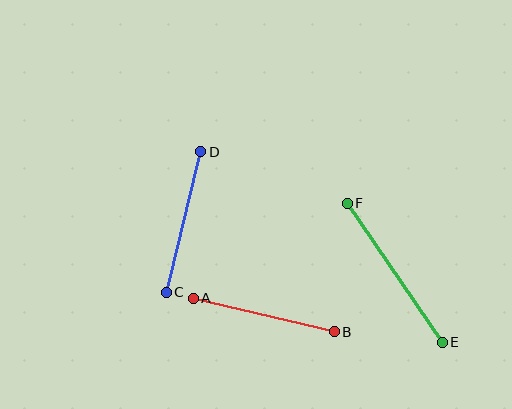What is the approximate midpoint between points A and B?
The midpoint is at approximately (264, 315) pixels.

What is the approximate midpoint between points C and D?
The midpoint is at approximately (184, 222) pixels.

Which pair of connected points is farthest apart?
Points E and F are farthest apart.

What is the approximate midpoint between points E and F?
The midpoint is at approximately (395, 273) pixels.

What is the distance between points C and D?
The distance is approximately 145 pixels.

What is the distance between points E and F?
The distance is approximately 168 pixels.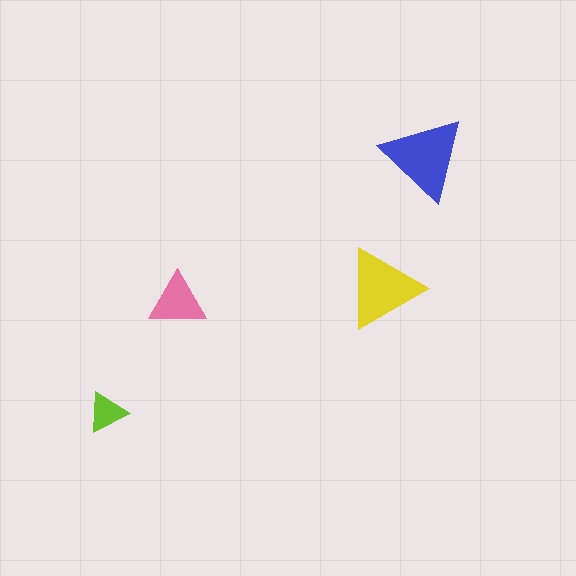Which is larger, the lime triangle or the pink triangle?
The pink one.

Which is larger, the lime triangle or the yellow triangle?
The yellow one.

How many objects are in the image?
There are 4 objects in the image.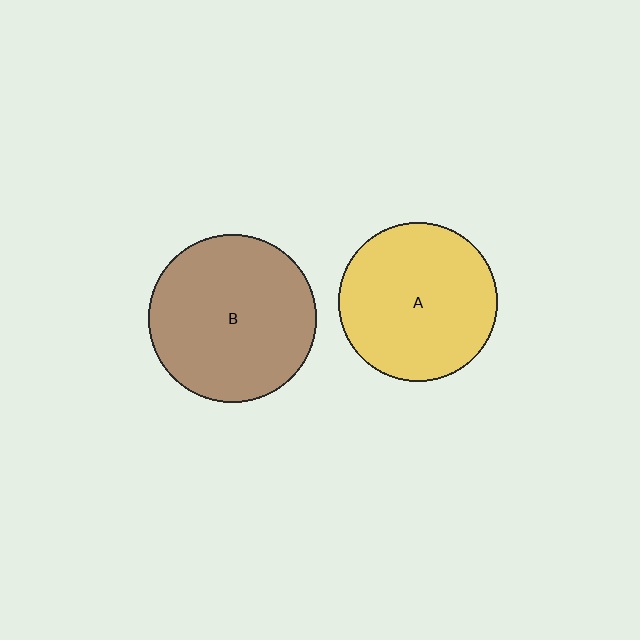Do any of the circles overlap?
No, none of the circles overlap.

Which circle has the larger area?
Circle B (brown).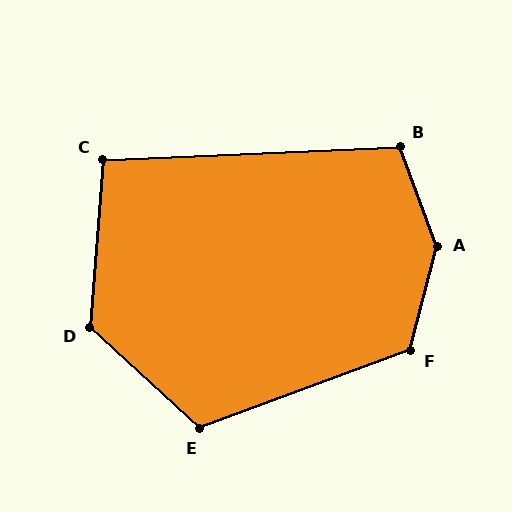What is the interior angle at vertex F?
Approximately 124 degrees (obtuse).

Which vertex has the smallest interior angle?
C, at approximately 97 degrees.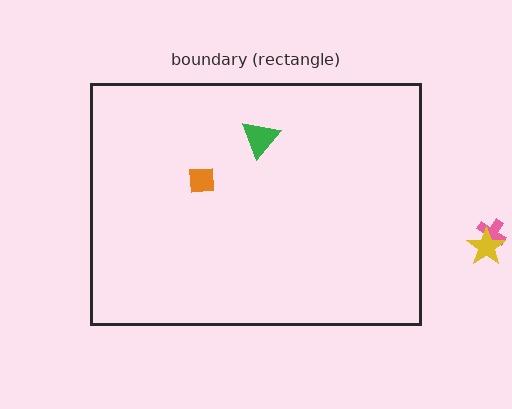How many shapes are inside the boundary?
2 inside, 2 outside.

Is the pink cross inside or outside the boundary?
Outside.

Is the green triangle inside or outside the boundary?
Inside.